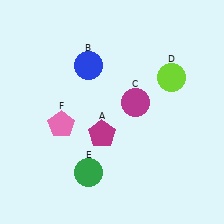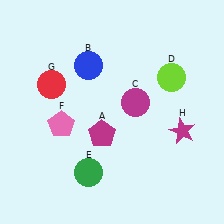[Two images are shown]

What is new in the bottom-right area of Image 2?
A magenta star (H) was added in the bottom-right area of Image 2.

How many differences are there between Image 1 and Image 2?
There are 2 differences between the two images.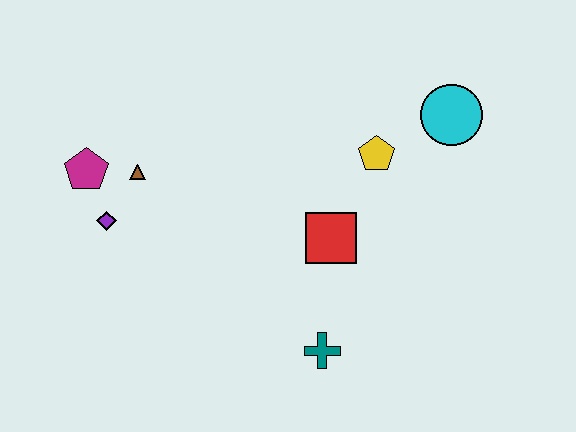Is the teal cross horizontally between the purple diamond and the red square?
Yes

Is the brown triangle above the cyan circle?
No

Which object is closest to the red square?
The yellow pentagon is closest to the red square.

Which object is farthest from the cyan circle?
The magenta pentagon is farthest from the cyan circle.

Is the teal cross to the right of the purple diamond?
Yes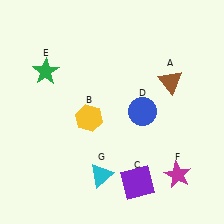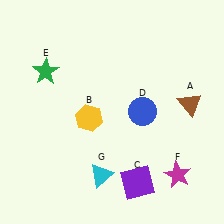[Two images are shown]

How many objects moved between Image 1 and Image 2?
1 object moved between the two images.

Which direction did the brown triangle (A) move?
The brown triangle (A) moved down.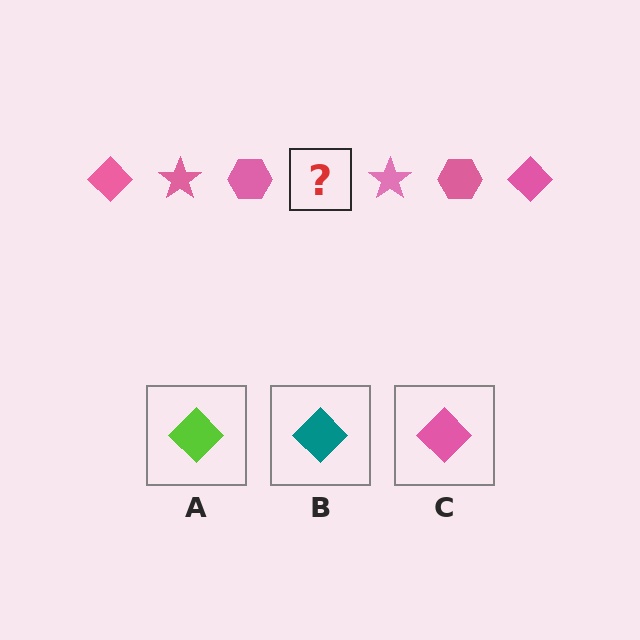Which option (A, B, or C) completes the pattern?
C.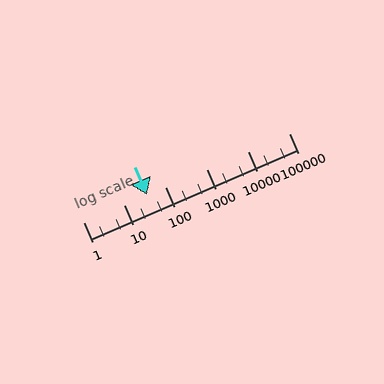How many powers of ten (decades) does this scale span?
The scale spans 5 decades, from 1 to 100000.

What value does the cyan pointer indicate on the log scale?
The pointer indicates approximately 36.